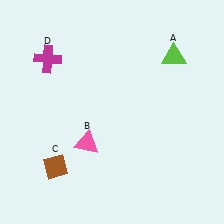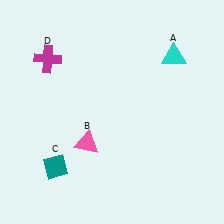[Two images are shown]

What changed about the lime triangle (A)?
In Image 1, A is lime. In Image 2, it changed to cyan.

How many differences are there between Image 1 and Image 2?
There are 2 differences between the two images.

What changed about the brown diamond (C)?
In Image 1, C is brown. In Image 2, it changed to teal.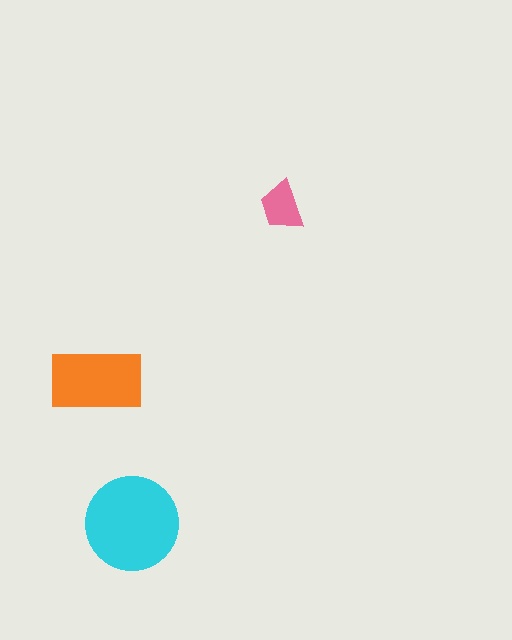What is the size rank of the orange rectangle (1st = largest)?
2nd.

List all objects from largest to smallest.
The cyan circle, the orange rectangle, the pink trapezoid.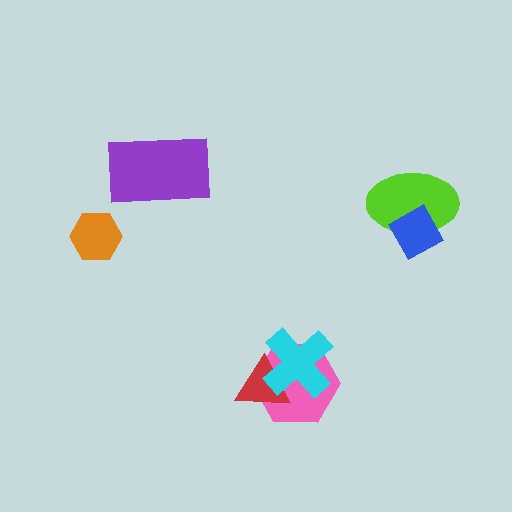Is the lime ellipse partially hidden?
Yes, it is partially covered by another shape.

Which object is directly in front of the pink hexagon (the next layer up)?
The red triangle is directly in front of the pink hexagon.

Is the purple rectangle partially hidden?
No, no other shape covers it.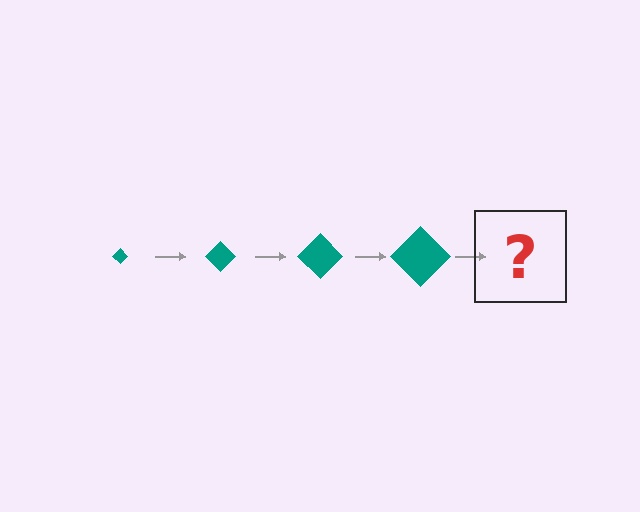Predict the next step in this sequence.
The next step is a teal diamond, larger than the previous one.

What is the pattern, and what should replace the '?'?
The pattern is that the diamond gets progressively larger each step. The '?' should be a teal diamond, larger than the previous one.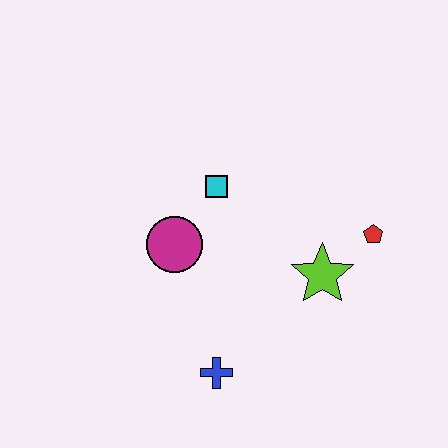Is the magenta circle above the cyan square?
No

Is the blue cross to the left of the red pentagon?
Yes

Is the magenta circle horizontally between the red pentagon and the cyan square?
No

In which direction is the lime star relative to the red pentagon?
The lime star is to the left of the red pentagon.